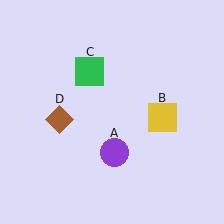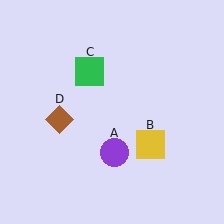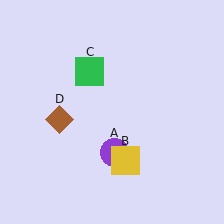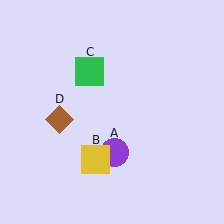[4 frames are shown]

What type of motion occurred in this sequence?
The yellow square (object B) rotated clockwise around the center of the scene.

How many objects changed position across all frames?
1 object changed position: yellow square (object B).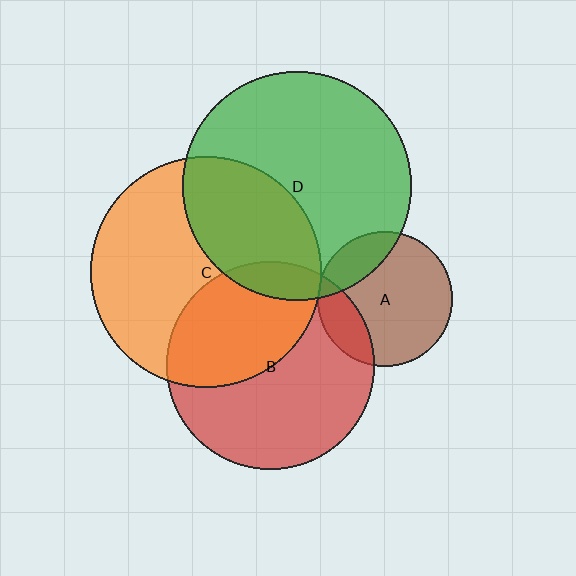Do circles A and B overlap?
Yes.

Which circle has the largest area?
Circle C (orange).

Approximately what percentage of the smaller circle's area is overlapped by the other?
Approximately 20%.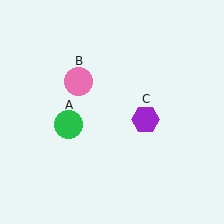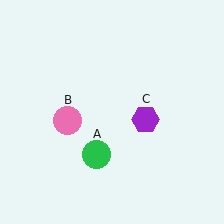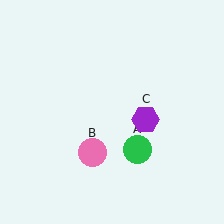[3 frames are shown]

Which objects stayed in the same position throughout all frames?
Purple hexagon (object C) remained stationary.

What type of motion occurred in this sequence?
The green circle (object A), pink circle (object B) rotated counterclockwise around the center of the scene.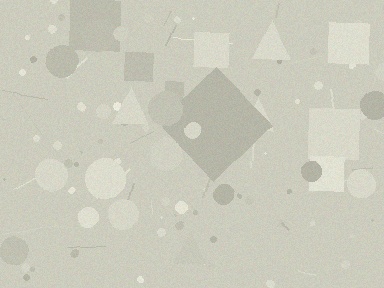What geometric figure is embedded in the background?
A diamond is embedded in the background.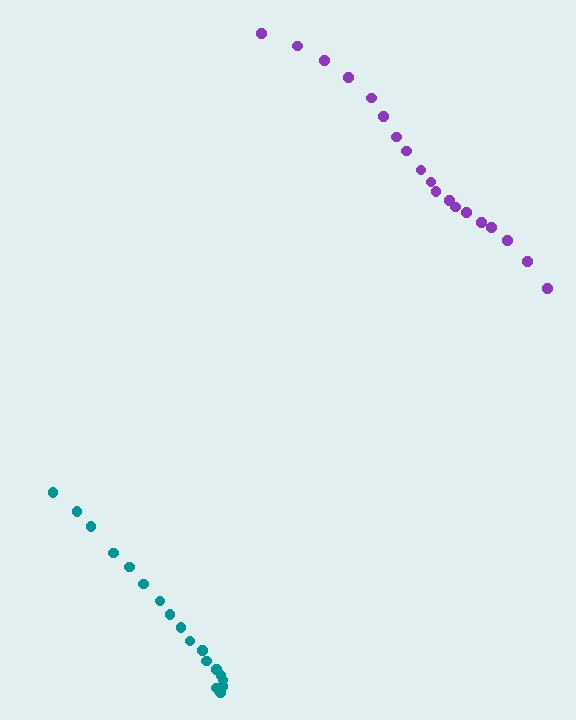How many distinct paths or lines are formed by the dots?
There are 2 distinct paths.